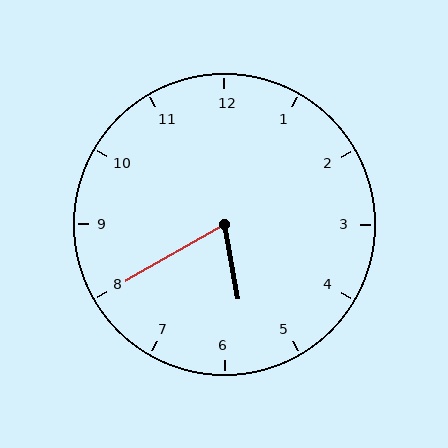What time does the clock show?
5:40.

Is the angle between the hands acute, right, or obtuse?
It is acute.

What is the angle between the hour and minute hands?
Approximately 70 degrees.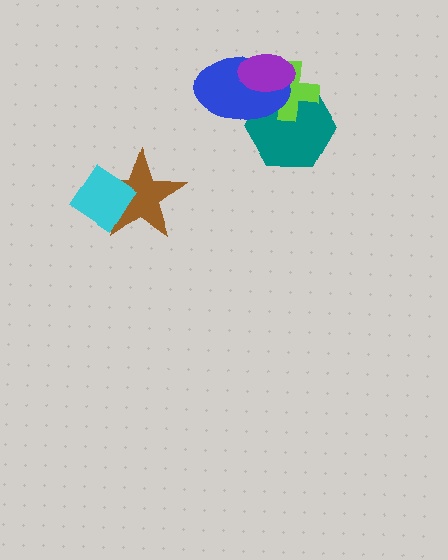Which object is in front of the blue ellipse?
The purple ellipse is in front of the blue ellipse.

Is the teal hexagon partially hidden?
Yes, it is partially covered by another shape.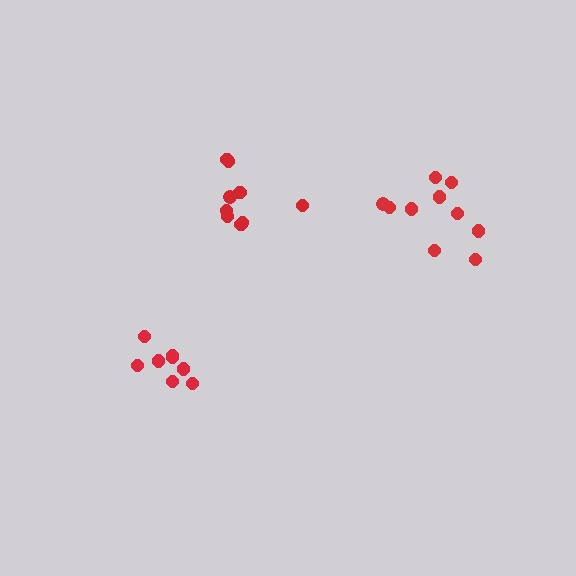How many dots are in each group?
Group 1: 8 dots, Group 2: 10 dots, Group 3: 9 dots (27 total).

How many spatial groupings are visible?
There are 3 spatial groupings.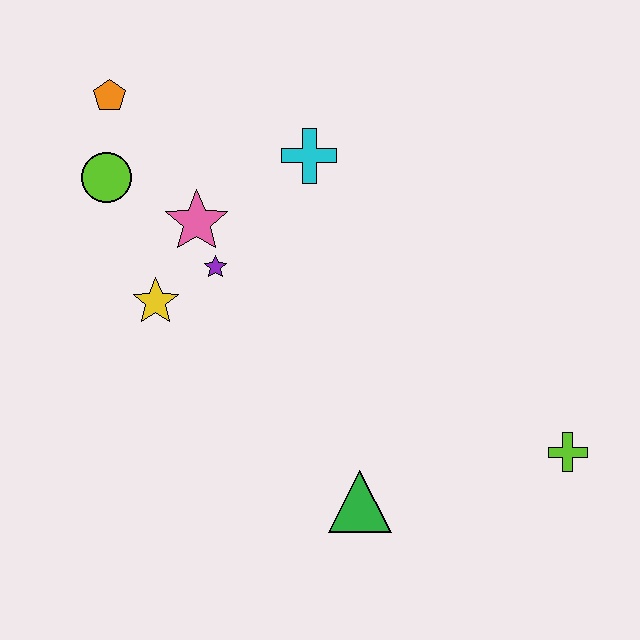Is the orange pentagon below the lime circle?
No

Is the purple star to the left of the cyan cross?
Yes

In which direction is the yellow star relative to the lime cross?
The yellow star is to the left of the lime cross.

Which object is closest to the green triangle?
The lime cross is closest to the green triangle.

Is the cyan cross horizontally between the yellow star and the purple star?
No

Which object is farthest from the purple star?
The lime cross is farthest from the purple star.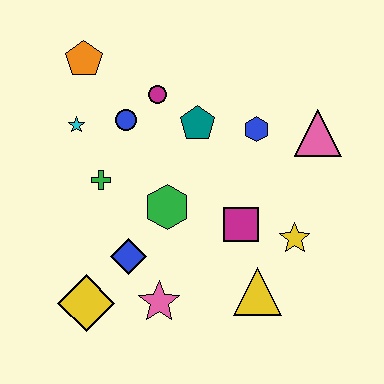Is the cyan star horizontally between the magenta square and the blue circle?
No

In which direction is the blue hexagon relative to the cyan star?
The blue hexagon is to the right of the cyan star.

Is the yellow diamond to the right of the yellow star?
No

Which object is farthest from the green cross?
The pink triangle is farthest from the green cross.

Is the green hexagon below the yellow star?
No